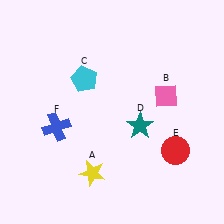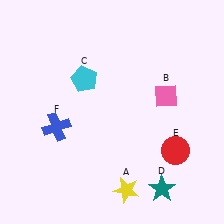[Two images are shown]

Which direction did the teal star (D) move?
The teal star (D) moved down.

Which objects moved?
The objects that moved are: the yellow star (A), the teal star (D).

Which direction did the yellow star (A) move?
The yellow star (A) moved right.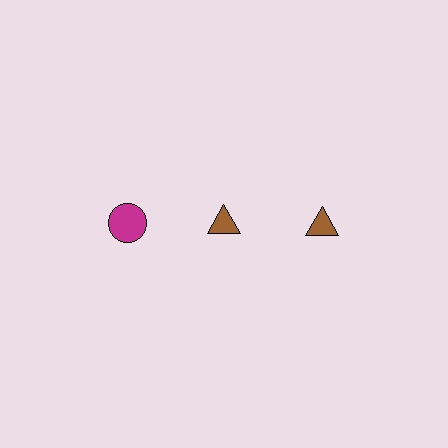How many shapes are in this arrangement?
There are 3 shapes arranged in a grid pattern.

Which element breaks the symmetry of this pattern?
The magenta circle in the top row, leftmost column breaks the symmetry. All other shapes are brown triangles.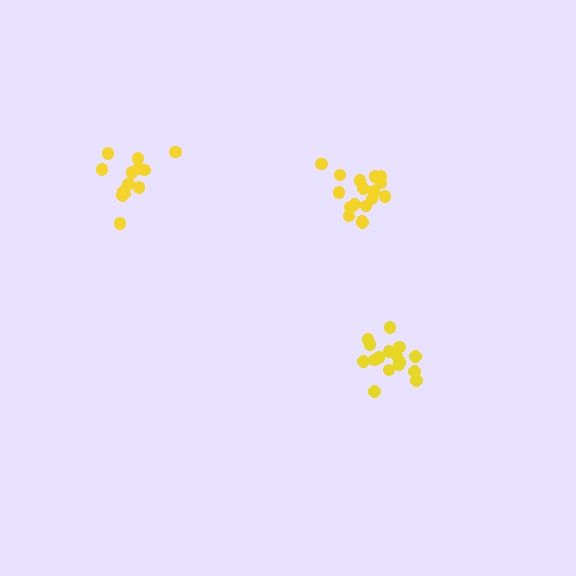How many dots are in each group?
Group 1: 13 dots, Group 2: 17 dots, Group 3: 17 dots (47 total).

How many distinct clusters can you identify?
There are 3 distinct clusters.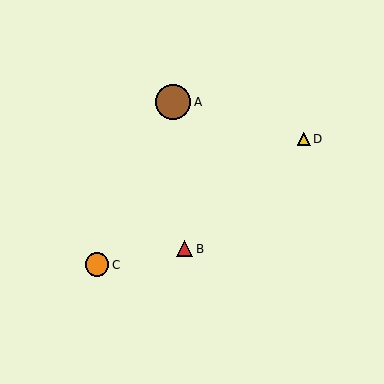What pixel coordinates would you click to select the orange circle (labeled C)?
Click at (97, 265) to select the orange circle C.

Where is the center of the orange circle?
The center of the orange circle is at (97, 265).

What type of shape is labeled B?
Shape B is a red triangle.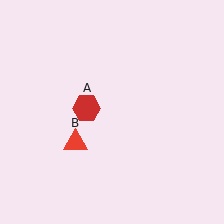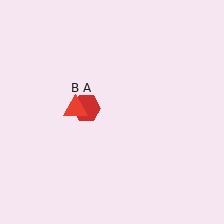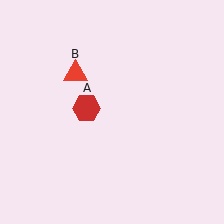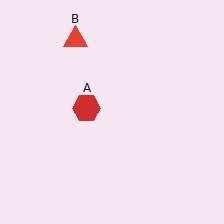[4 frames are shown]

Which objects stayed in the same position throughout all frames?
Red hexagon (object A) remained stationary.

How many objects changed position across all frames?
1 object changed position: red triangle (object B).